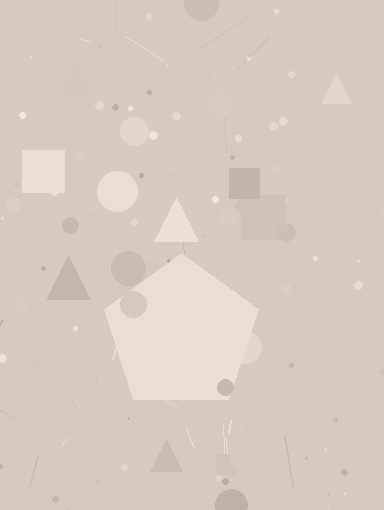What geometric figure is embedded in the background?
A pentagon is embedded in the background.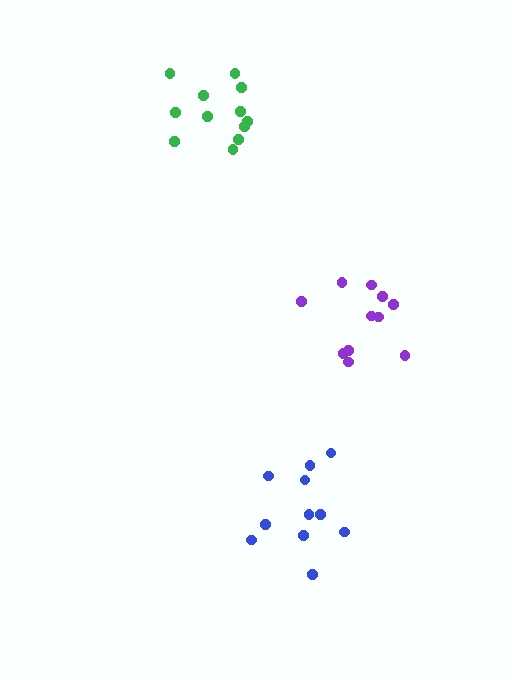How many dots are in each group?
Group 1: 11 dots, Group 2: 12 dots, Group 3: 11 dots (34 total).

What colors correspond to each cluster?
The clusters are colored: blue, green, purple.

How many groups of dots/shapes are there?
There are 3 groups.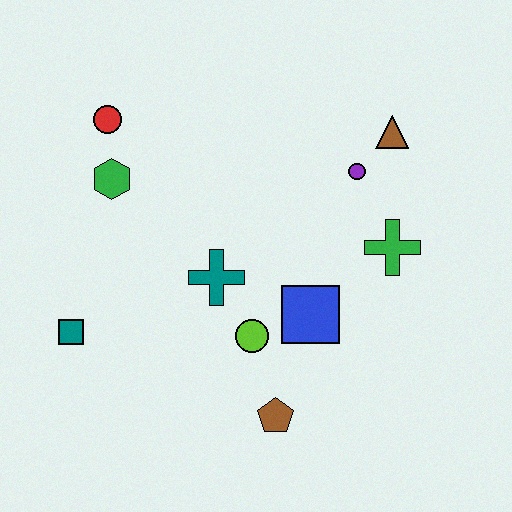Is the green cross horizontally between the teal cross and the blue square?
No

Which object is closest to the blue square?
The lime circle is closest to the blue square.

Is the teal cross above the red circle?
No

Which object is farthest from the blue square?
The red circle is farthest from the blue square.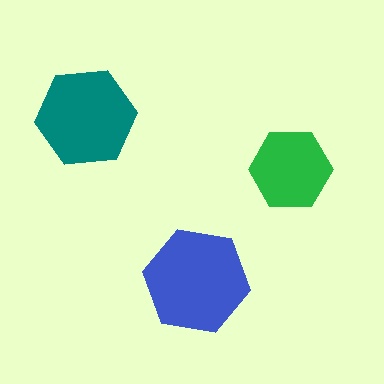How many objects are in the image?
There are 3 objects in the image.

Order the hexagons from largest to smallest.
the blue one, the teal one, the green one.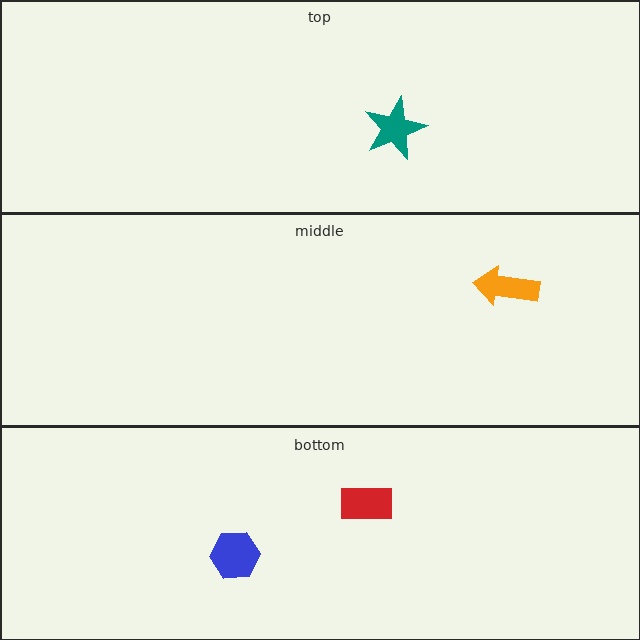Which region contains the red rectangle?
The bottom region.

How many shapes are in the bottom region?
2.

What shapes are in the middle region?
The orange arrow.